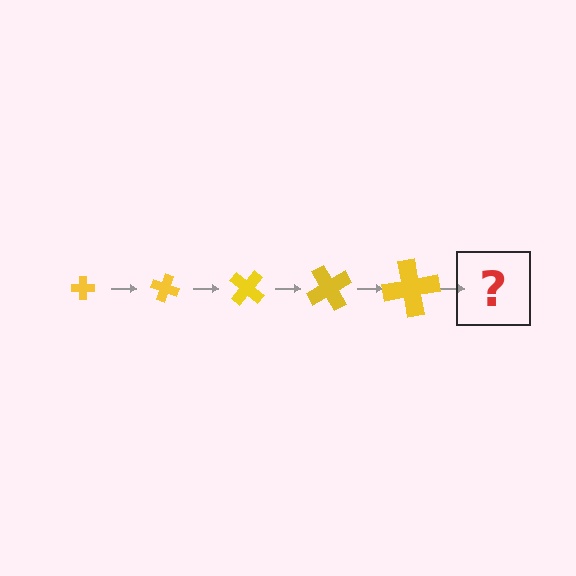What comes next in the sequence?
The next element should be a cross, larger than the previous one and rotated 100 degrees from the start.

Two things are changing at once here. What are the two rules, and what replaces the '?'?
The two rules are that the cross grows larger each step and it rotates 20 degrees each step. The '?' should be a cross, larger than the previous one and rotated 100 degrees from the start.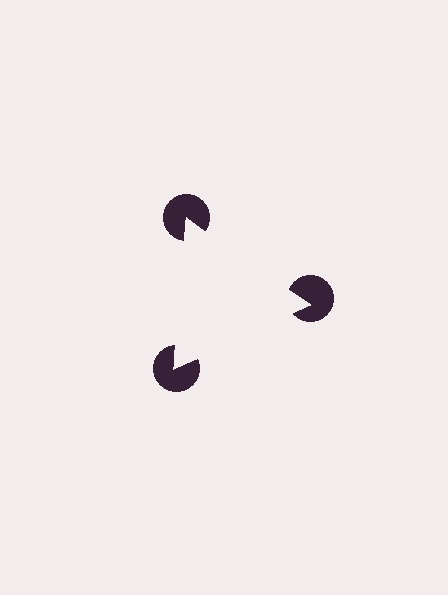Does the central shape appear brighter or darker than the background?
It typically appears slightly brighter than the background, even though no actual brightness change is drawn.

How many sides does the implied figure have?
3 sides.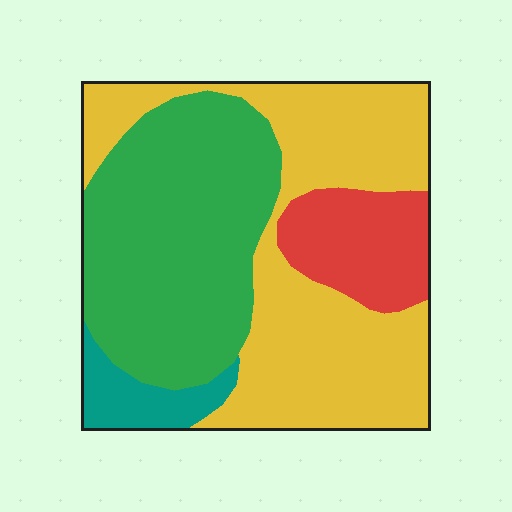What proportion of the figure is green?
Green takes up about three eighths (3/8) of the figure.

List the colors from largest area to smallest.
From largest to smallest: yellow, green, red, teal.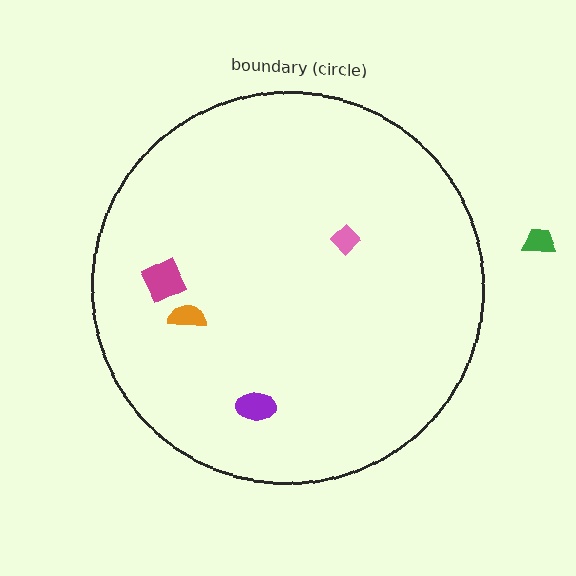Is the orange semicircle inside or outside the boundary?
Inside.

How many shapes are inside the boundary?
4 inside, 1 outside.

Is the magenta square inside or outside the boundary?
Inside.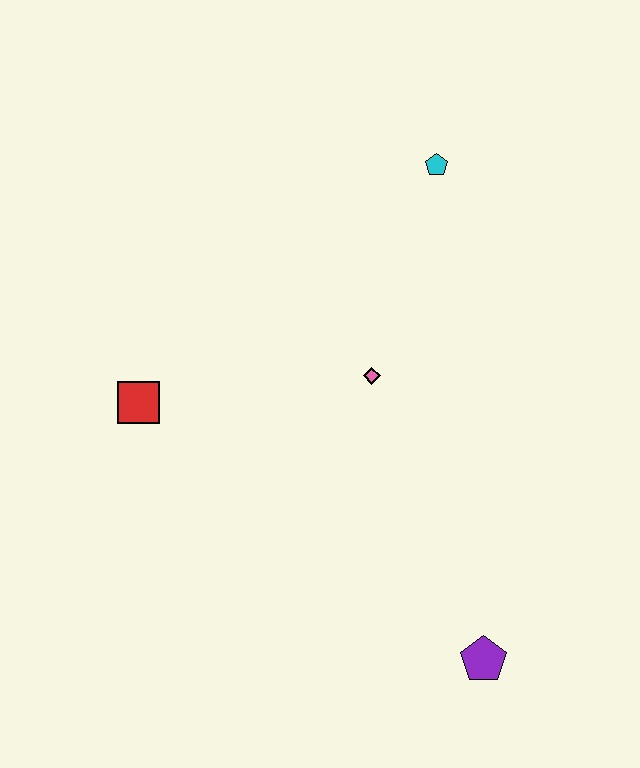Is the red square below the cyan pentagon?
Yes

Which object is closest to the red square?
The pink diamond is closest to the red square.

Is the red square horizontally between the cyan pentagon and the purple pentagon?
No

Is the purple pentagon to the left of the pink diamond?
No